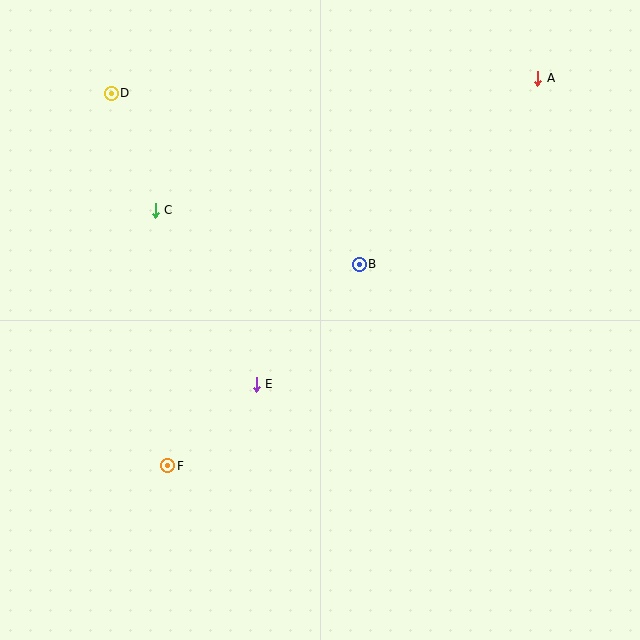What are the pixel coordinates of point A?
Point A is at (538, 78).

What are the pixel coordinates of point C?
Point C is at (155, 210).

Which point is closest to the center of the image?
Point B at (359, 264) is closest to the center.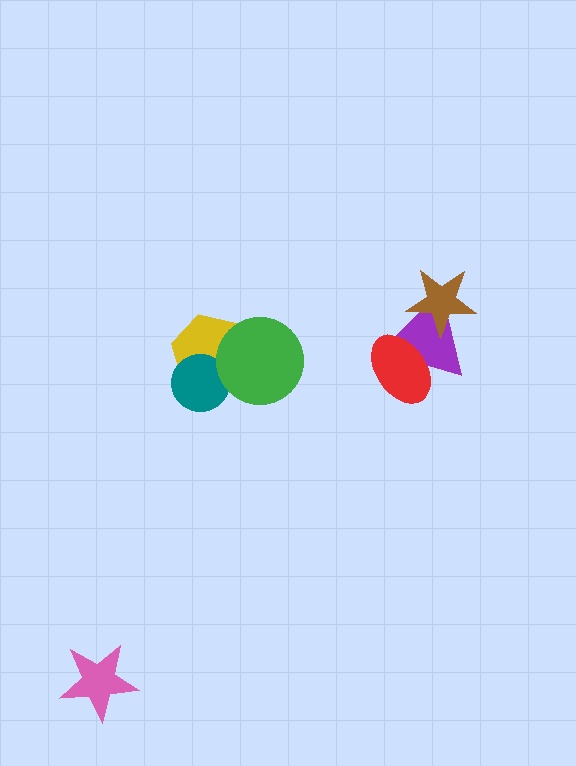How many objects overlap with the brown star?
1 object overlaps with the brown star.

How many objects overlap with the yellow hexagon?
2 objects overlap with the yellow hexagon.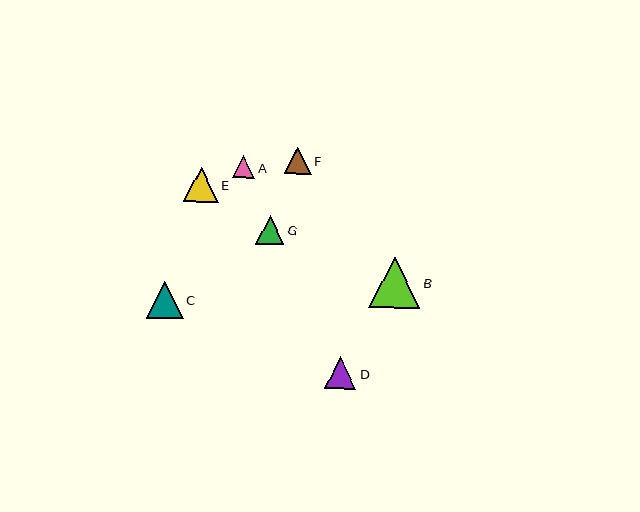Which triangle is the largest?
Triangle B is the largest with a size of approximately 51 pixels.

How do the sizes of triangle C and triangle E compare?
Triangle C and triangle E are approximately the same size.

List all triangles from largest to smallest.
From largest to smallest: B, C, E, D, G, F, A.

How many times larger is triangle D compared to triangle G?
Triangle D is approximately 1.1 times the size of triangle G.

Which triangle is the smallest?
Triangle A is the smallest with a size of approximately 22 pixels.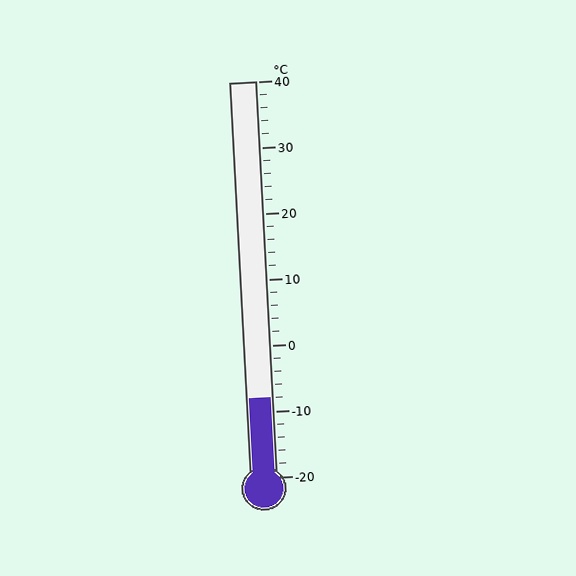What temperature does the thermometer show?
The thermometer shows approximately -8°C.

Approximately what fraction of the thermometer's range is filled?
The thermometer is filled to approximately 20% of its range.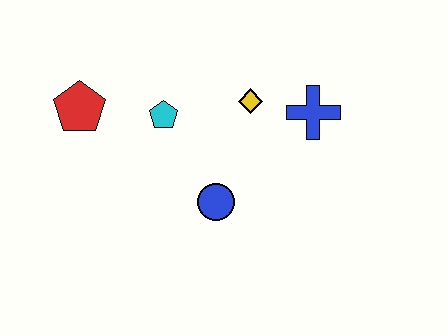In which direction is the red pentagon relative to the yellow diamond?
The red pentagon is to the left of the yellow diamond.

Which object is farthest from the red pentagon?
The blue cross is farthest from the red pentagon.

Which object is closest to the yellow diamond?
The blue cross is closest to the yellow diamond.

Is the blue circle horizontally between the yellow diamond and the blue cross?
No